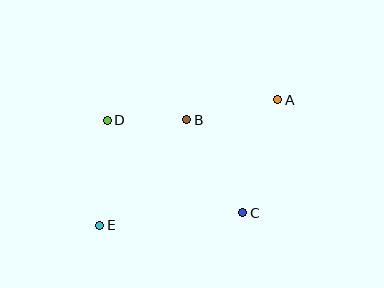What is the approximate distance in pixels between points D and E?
The distance between D and E is approximately 106 pixels.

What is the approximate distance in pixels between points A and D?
The distance between A and D is approximately 172 pixels.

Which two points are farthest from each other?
Points A and E are farthest from each other.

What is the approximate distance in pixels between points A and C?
The distance between A and C is approximately 118 pixels.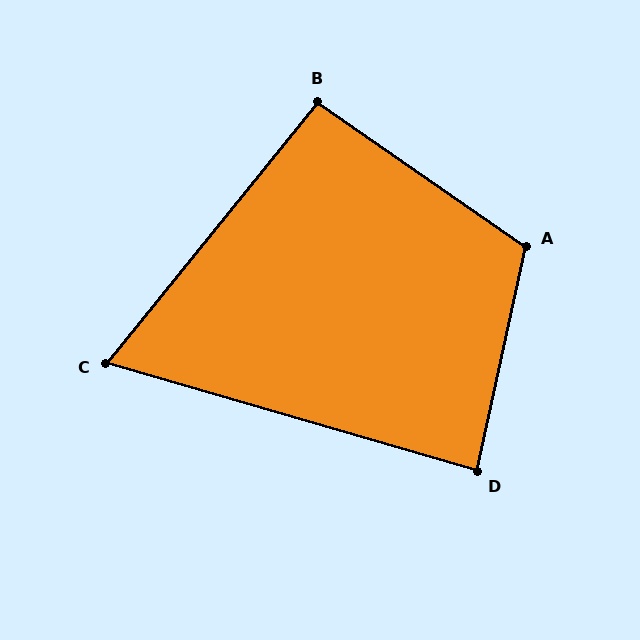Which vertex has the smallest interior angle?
C, at approximately 67 degrees.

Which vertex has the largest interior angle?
A, at approximately 113 degrees.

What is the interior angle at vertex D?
Approximately 86 degrees (approximately right).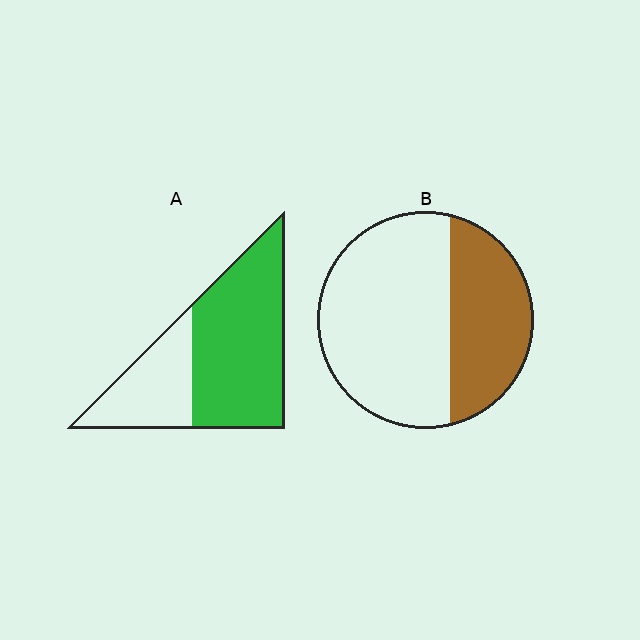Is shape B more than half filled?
No.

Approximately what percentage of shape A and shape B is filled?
A is approximately 65% and B is approximately 35%.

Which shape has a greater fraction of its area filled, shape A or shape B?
Shape A.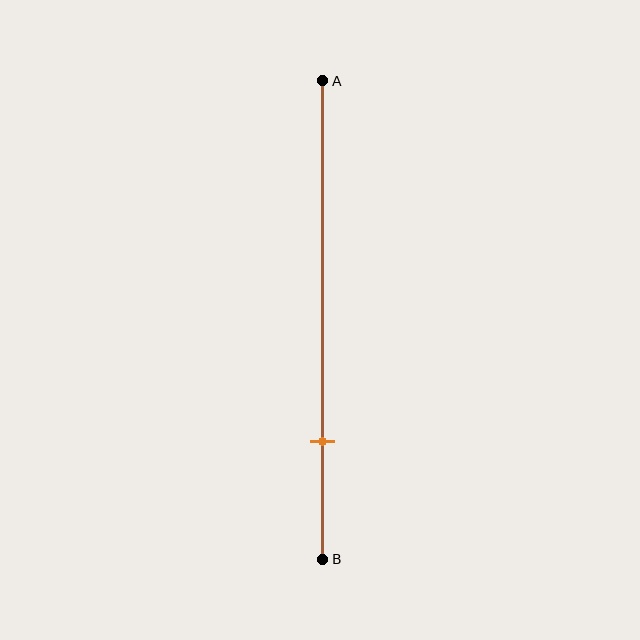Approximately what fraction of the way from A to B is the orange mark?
The orange mark is approximately 75% of the way from A to B.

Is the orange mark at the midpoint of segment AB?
No, the mark is at about 75% from A, not at the 50% midpoint.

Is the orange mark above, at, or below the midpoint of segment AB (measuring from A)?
The orange mark is below the midpoint of segment AB.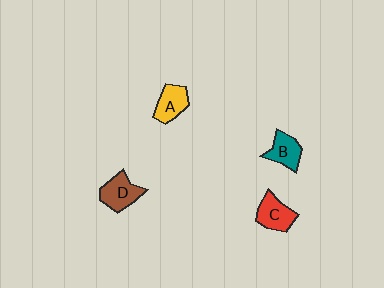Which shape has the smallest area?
Shape B (teal).